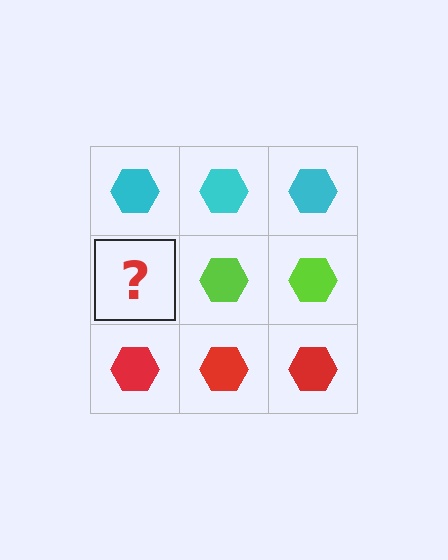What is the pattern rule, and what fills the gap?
The rule is that each row has a consistent color. The gap should be filled with a lime hexagon.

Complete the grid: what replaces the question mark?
The question mark should be replaced with a lime hexagon.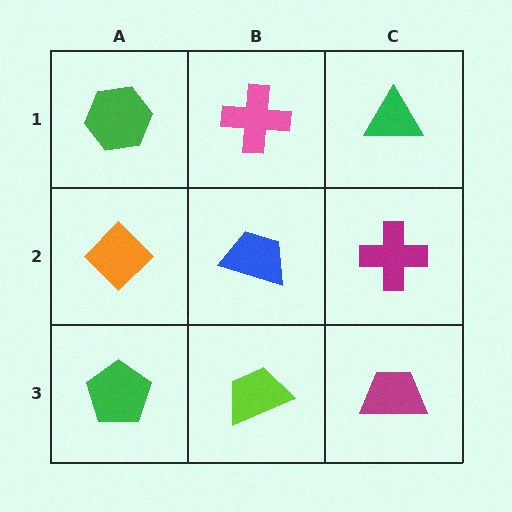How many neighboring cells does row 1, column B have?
3.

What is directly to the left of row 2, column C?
A blue trapezoid.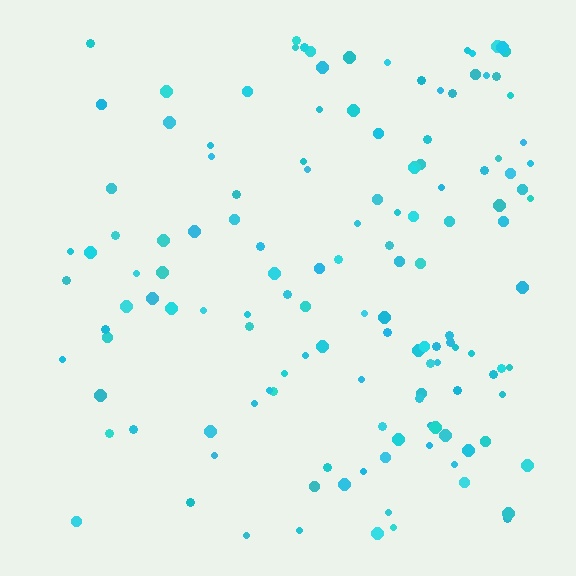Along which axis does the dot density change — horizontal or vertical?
Horizontal.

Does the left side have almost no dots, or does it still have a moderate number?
Still a moderate number, just noticeably fewer than the right.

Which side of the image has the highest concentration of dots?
The right.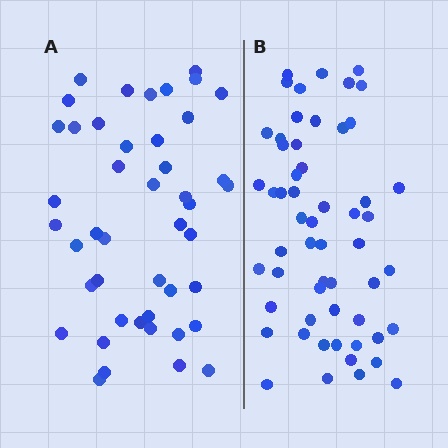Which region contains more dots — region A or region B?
Region B (the right region) has more dots.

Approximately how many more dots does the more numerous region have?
Region B has roughly 12 or so more dots than region A.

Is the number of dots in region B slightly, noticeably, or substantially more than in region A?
Region B has only slightly more — the two regions are fairly close. The ratio is roughly 1.2 to 1.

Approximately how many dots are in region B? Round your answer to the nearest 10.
About 60 dots. (The exact count is 56, which rounds to 60.)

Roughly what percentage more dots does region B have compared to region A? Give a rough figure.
About 25% more.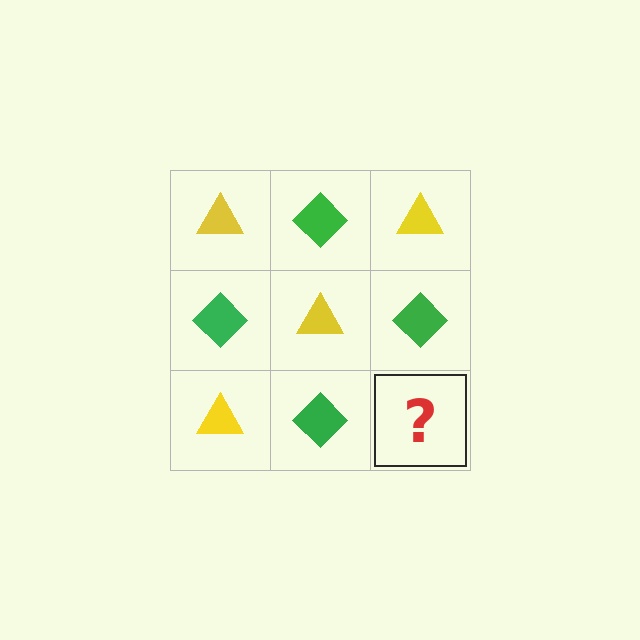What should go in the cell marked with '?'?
The missing cell should contain a yellow triangle.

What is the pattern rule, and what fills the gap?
The rule is that it alternates yellow triangle and green diamond in a checkerboard pattern. The gap should be filled with a yellow triangle.